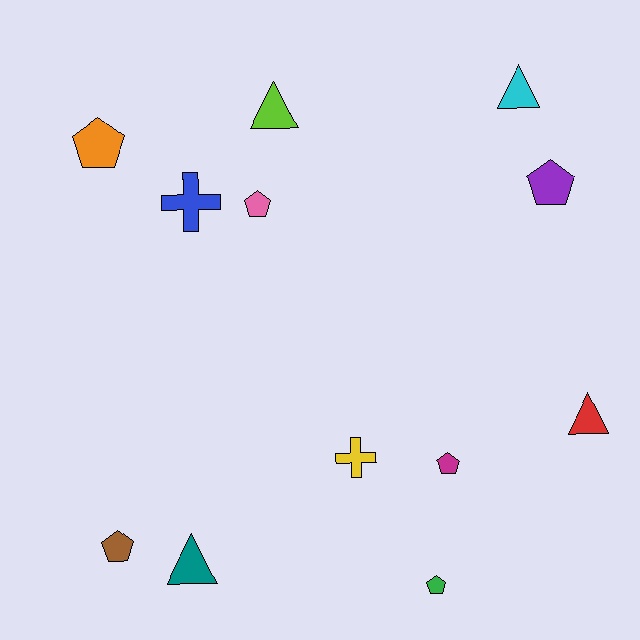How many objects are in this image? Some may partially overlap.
There are 12 objects.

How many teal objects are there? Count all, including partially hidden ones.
There is 1 teal object.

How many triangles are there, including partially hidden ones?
There are 4 triangles.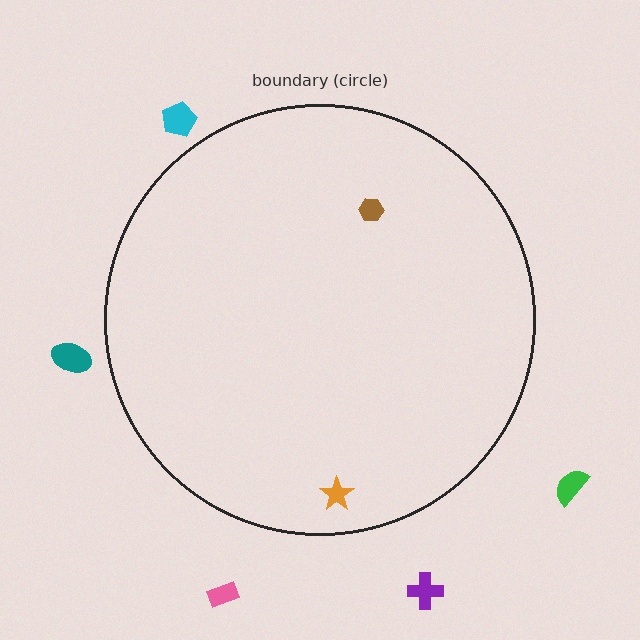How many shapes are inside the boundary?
2 inside, 5 outside.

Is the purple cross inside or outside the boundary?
Outside.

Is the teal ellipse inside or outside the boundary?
Outside.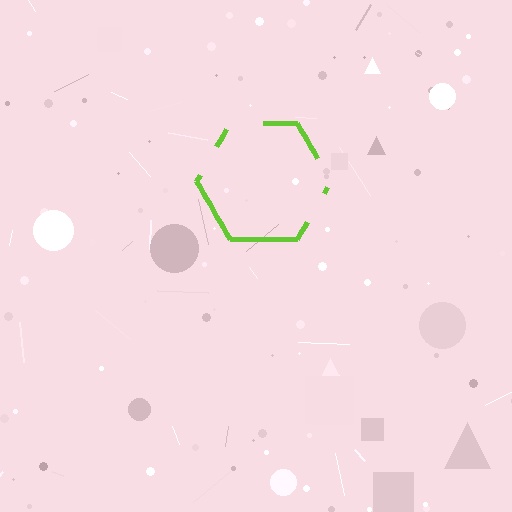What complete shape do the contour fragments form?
The contour fragments form a hexagon.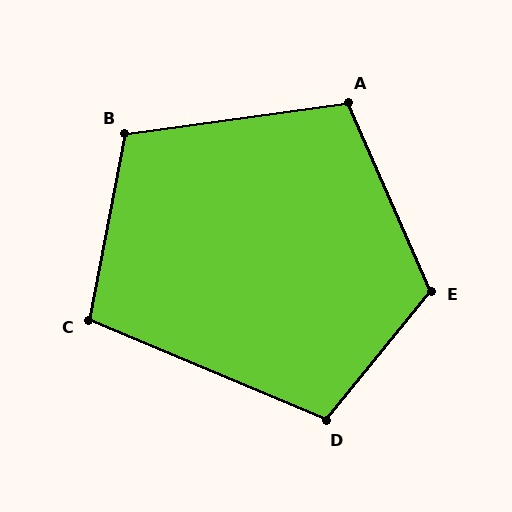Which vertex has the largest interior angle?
E, at approximately 117 degrees.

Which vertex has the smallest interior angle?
C, at approximately 102 degrees.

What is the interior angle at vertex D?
Approximately 106 degrees (obtuse).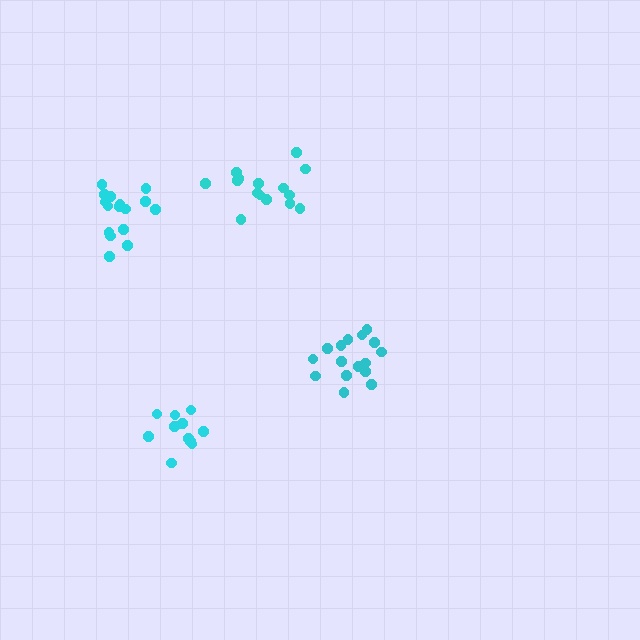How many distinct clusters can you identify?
There are 4 distinct clusters.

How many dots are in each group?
Group 1: 16 dots, Group 2: 16 dots, Group 3: 15 dots, Group 4: 11 dots (58 total).